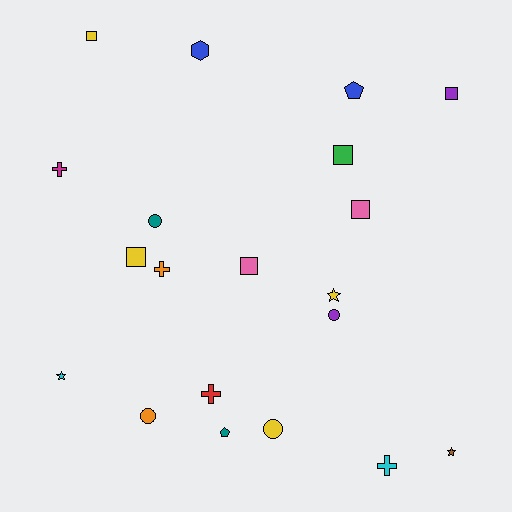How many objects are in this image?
There are 20 objects.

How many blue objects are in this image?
There are 2 blue objects.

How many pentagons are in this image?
There are 2 pentagons.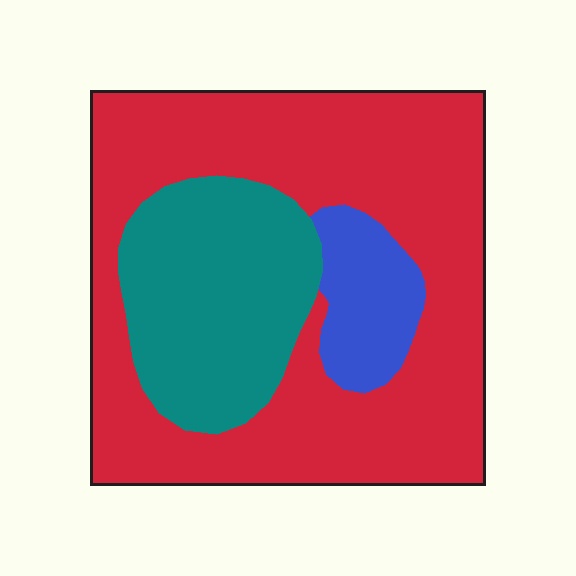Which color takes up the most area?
Red, at roughly 65%.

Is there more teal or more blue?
Teal.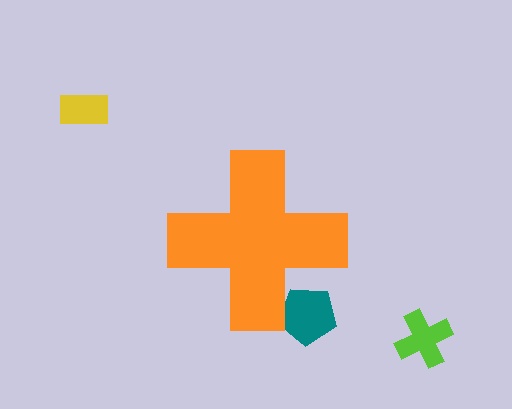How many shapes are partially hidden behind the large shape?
1 shape is partially hidden.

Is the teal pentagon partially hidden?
Yes, the teal pentagon is partially hidden behind the orange cross.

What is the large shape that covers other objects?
An orange cross.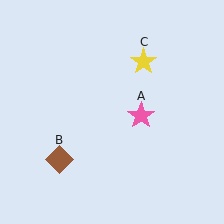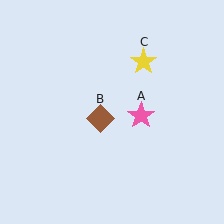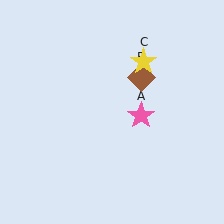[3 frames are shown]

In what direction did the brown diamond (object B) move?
The brown diamond (object B) moved up and to the right.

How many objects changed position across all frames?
1 object changed position: brown diamond (object B).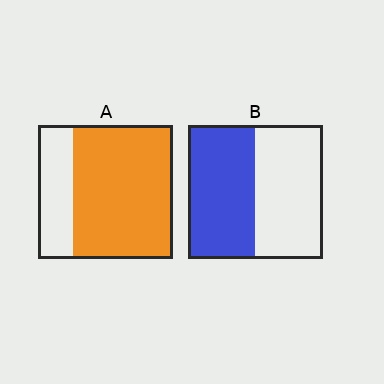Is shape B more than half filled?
Roughly half.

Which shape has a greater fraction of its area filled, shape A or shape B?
Shape A.